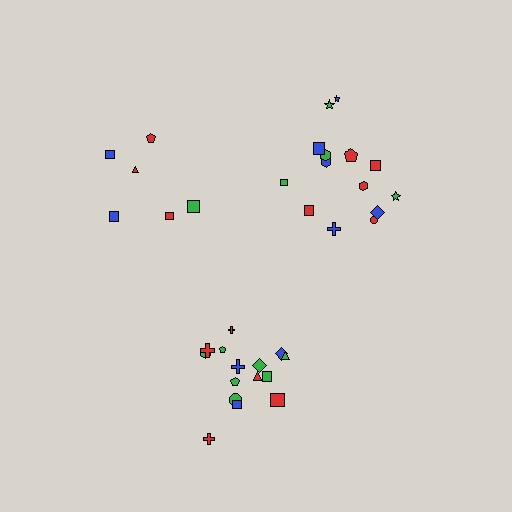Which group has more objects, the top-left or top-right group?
The top-right group.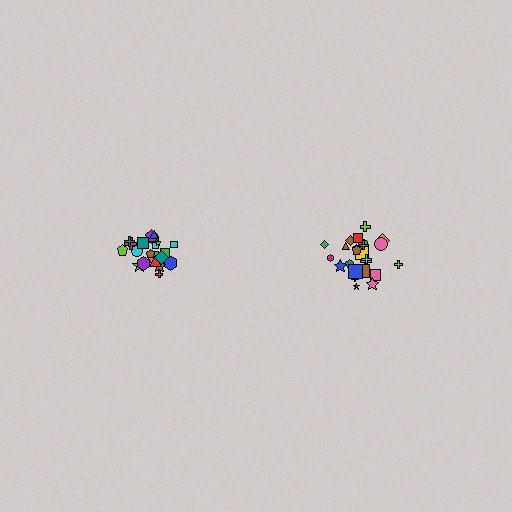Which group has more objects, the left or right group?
The right group.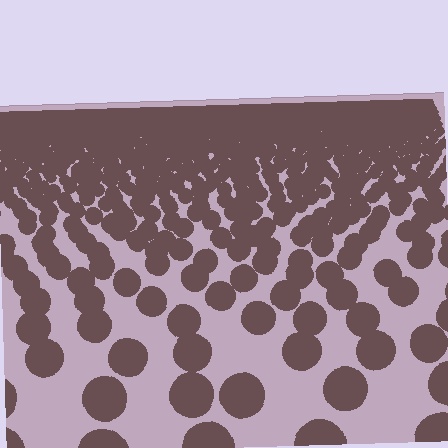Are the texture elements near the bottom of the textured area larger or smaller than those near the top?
Larger. Near the bottom, elements are closer to the viewer and appear at a bigger on-screen size.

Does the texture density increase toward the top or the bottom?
Density increases toward the top.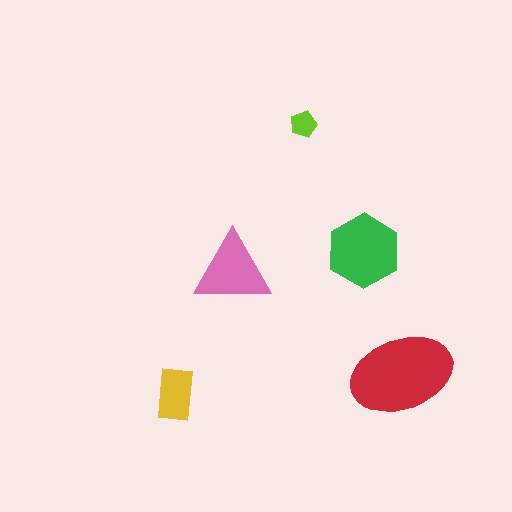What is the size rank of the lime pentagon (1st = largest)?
5th.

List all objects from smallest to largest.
The lime pentagon, the yellow rectangle, the pink triangle, the green hexagon, the red ellipse.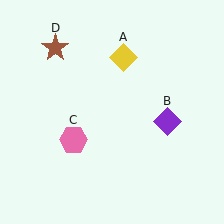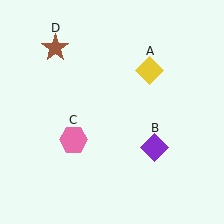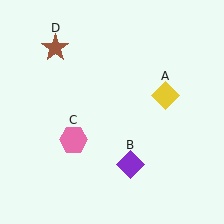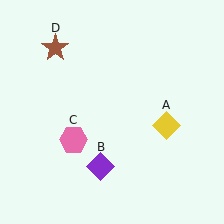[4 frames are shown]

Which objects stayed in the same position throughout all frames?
Pink hexagon (object C) and brown star (object D) remained stationary.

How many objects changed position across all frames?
2 objects changed position: yellow diamond (object A), purple diamond (object B).